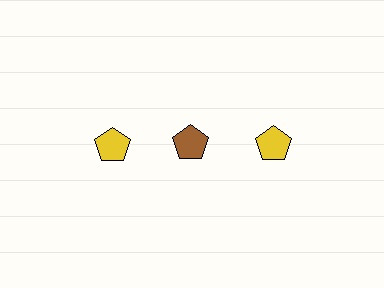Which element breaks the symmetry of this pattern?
The brown pentagon in the top row, second from left column breaks the symmetry. All other shapes are yellow pentagons.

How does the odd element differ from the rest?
It has a different color: brown instead of yellow.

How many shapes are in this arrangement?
There are 3 shapes arranged in a grid pattern.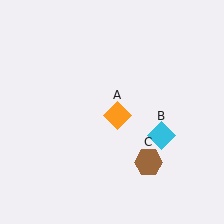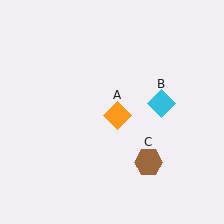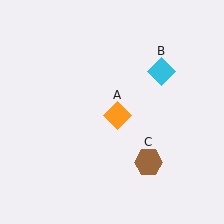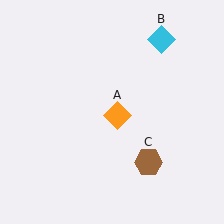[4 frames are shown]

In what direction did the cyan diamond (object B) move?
The cyan diamond (object B) moved up.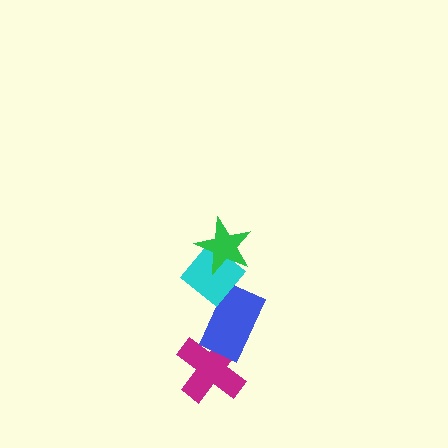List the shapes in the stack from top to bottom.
From top to bottom: the green star, the cyan diamond, the blue rectangle, the magenta cross.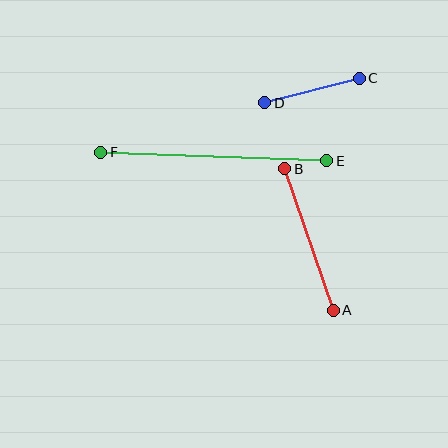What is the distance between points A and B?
The distance is approximately 150 pixels.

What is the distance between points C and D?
The distance is approximately 98 pixels.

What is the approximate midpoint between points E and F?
The midpoint is at approximately (214, 156) pixels.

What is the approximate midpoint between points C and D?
The midpoint is at approximately (312, 91) pixels.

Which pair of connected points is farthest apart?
Points E and F are farthest apart.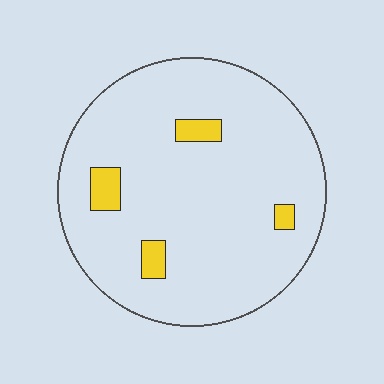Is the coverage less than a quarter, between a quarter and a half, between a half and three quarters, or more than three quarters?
Less than a quarter.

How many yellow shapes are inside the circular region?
4.